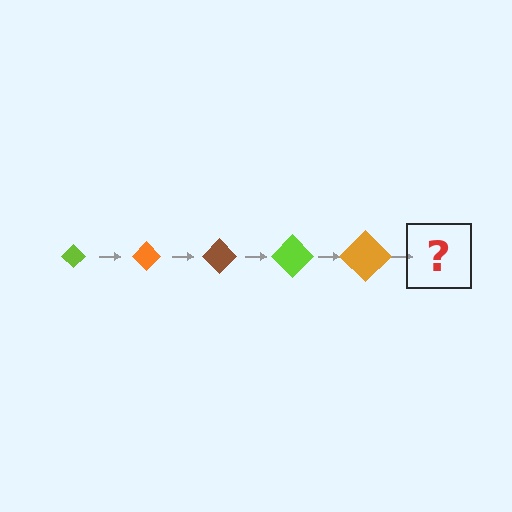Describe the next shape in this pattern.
It should be a brown diamond, larger than the previous one.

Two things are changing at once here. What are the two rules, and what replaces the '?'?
The two rules are that the diamond grows larger each step and the color cycles through lime, orange, and brown. The '?' should be a brown diamond, larger than the previous one.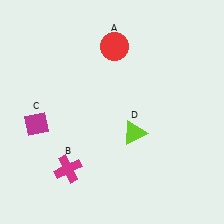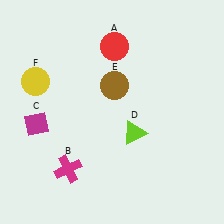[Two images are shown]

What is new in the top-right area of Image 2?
A brown circle (E) was added in the top-right area of Image 2.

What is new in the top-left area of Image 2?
A yellow circle (F) was added in the top-left area of Image 2.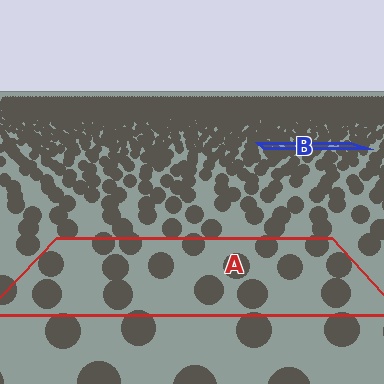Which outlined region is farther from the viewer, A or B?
Region B is farther from the viewer — the texture elements inside it appear smaller and more densely packed.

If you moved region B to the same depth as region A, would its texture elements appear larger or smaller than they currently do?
They would appear larger. At a closer depth, the same texture elements are projected at a bigger on-screen size.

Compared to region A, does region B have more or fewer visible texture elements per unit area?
Region B has more texture elements per unit area — they are packed more densely because it is farther away.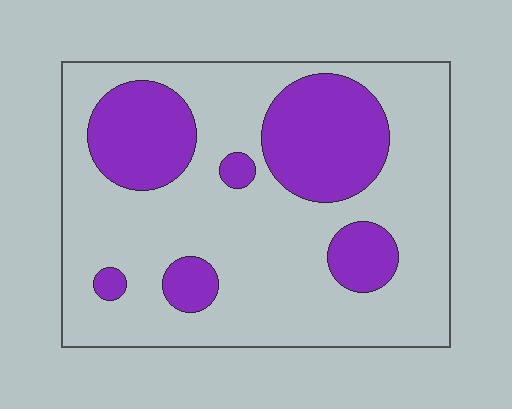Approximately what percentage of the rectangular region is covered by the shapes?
Approximately 30%.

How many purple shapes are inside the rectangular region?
6.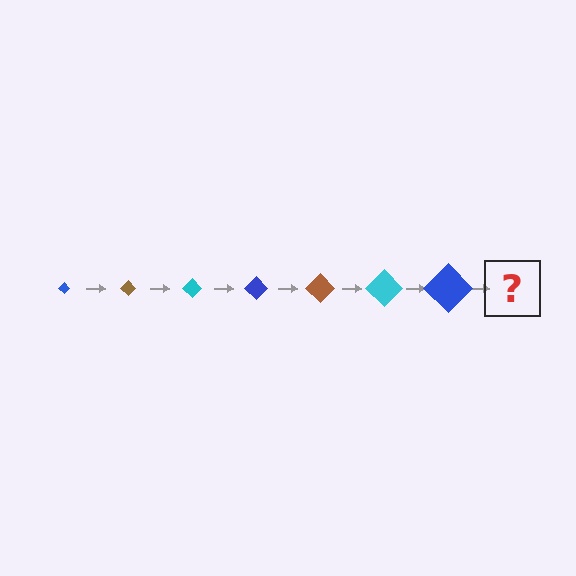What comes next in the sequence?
The next element should be a brown diamond, larger than the previous one.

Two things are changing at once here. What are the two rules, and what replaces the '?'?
The two rules are that the diamond grows larger each step and the color cycles through blue, brown, and cyan. The '?' should be a brown diamond, larger than the previous one.